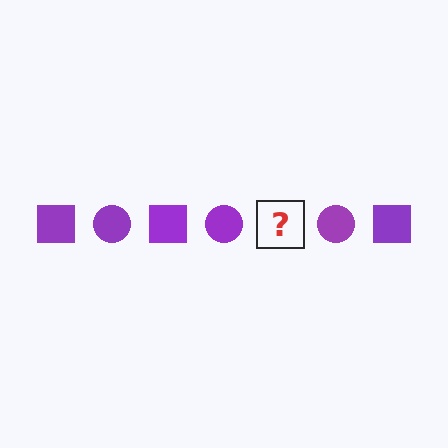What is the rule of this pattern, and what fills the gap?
The rule is that the pattern cycles through square, circle shapes in purple. The gap should be filled with a purple square.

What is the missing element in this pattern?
The missing element is a purple square.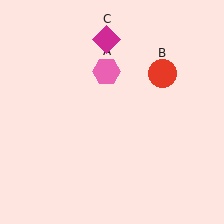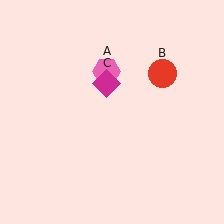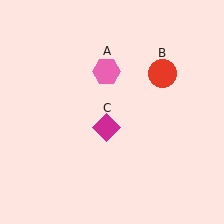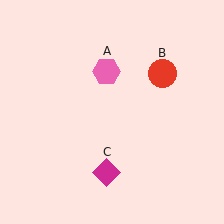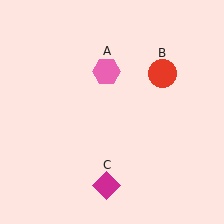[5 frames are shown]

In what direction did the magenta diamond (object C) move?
The magenta diamond (object C) moved down.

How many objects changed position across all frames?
1 object changed position: magenta diamond (object C).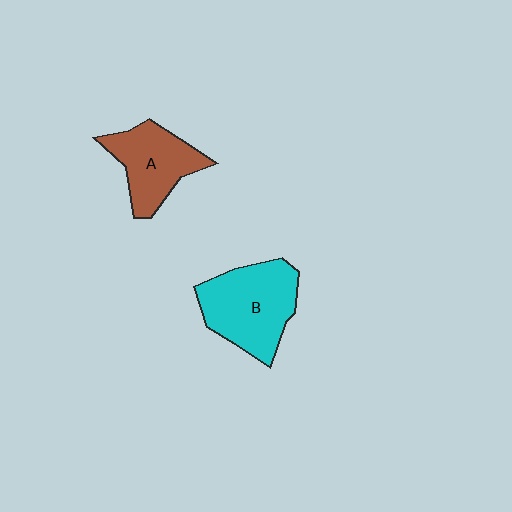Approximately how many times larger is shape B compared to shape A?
Approximately 1.3 times.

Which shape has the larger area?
Shape B (cyan).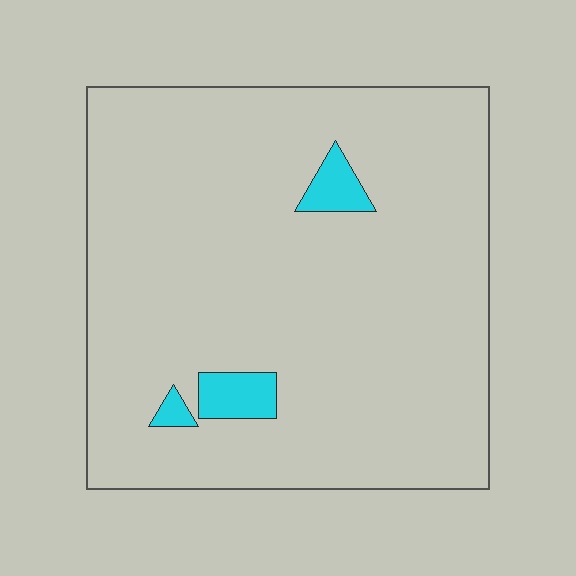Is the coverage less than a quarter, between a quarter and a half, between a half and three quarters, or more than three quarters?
Less than a quarter.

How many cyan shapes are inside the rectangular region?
3.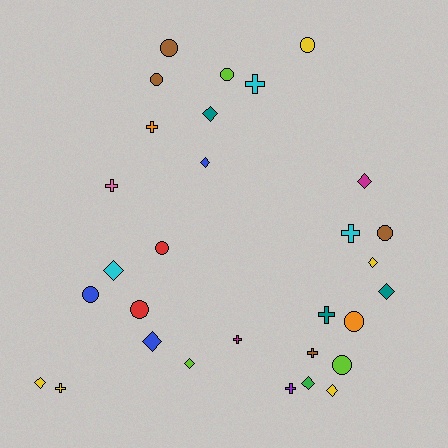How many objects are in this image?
There are 30 objects.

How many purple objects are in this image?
There is 1 purple object.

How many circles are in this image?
There are 10 circles.